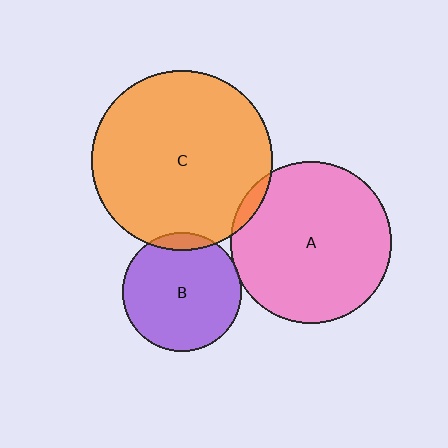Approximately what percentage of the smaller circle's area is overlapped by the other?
Approximately 5%.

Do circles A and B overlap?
Yes.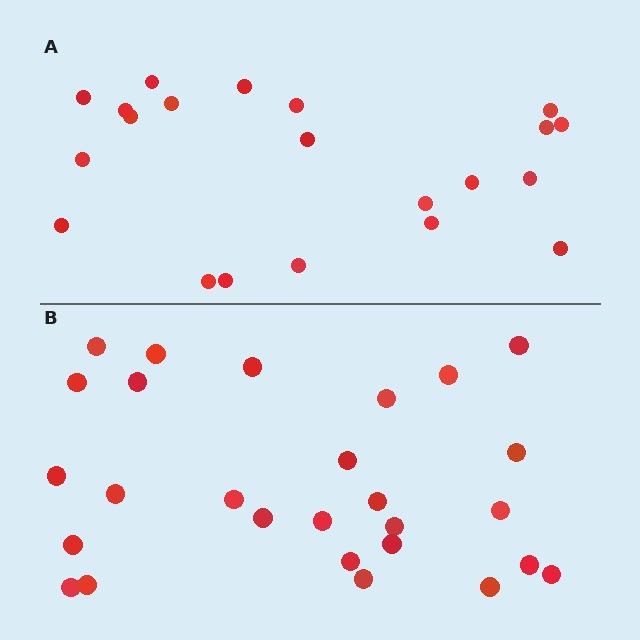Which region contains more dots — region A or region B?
Region B (the bottom region) has more dots.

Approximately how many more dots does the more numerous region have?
Region B has about 6 more dots than region A.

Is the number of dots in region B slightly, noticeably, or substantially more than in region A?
Region B has noticeably more, but not dramatically so. The ratio is roughly 1.3 to 1.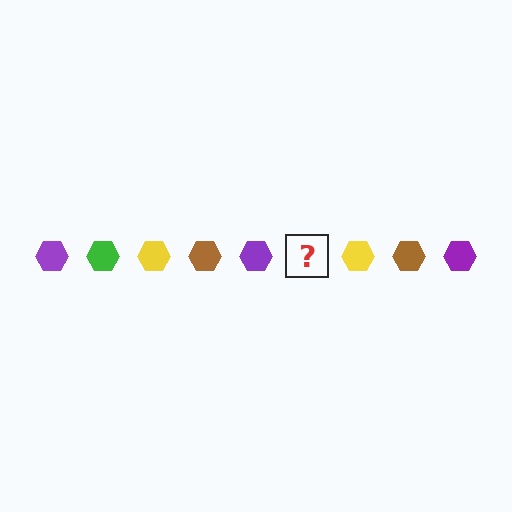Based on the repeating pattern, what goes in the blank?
The blank should be a green hexagon.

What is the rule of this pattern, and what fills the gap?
The rule is that the pattern cycles through purple, green, yellow, brown hexagons. The gap should be filled with a green hexagon.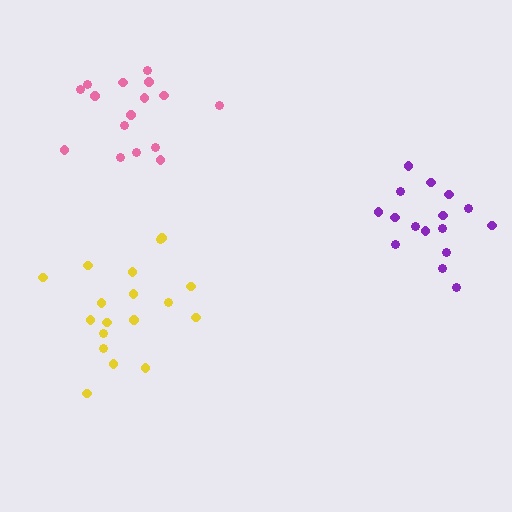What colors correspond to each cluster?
The clusters are colored: pink, yellow, purple.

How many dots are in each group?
Group 1: 16 dots, Group 2: 18 dots, Group 3: 16 dots (50 total).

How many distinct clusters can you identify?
There are 3 distinct clusters.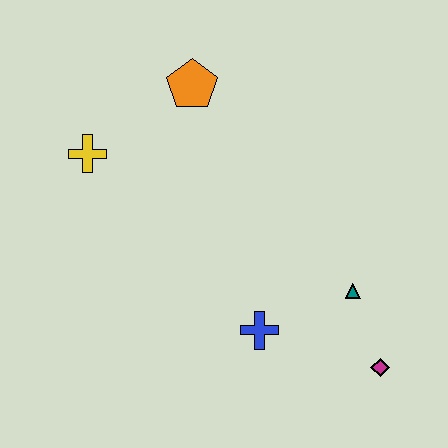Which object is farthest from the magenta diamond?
The yellow cross is farthest from the magenta diamond.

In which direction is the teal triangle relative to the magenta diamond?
The teal triangle is above the magenta diamond.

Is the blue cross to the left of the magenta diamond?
Yes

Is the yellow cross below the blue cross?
No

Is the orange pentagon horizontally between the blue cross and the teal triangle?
No